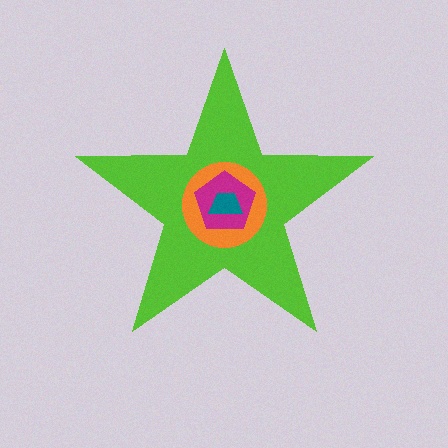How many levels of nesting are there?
4.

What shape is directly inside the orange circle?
The magenta pentagon.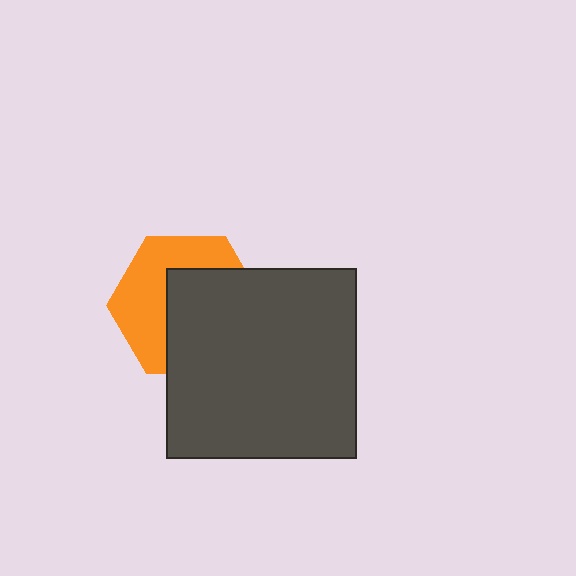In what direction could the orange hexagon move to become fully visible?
The orange hexagon could move toward the upper-left. That would shift it out from behind the dark gray square entirely.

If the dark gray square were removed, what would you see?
You would see the complete orange hexagon.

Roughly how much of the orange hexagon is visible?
About half of it is visible (roughly 46%).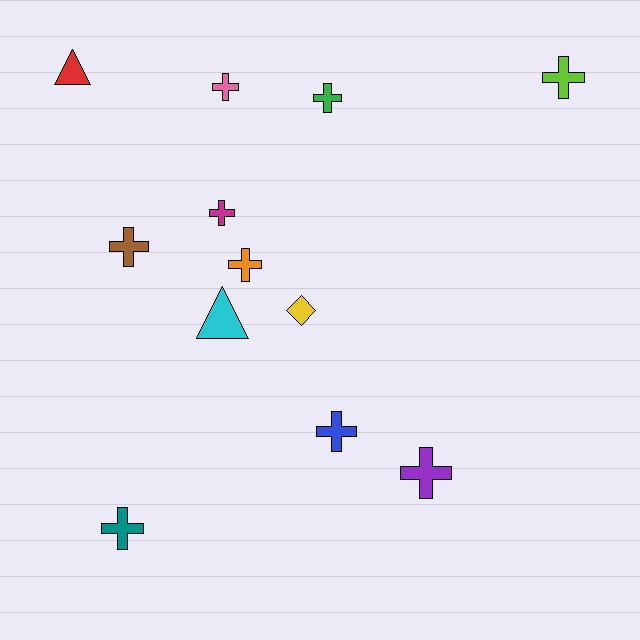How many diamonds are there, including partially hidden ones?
There is 1 diamond.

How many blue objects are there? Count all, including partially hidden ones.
There is 1 blue object.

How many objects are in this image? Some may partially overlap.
There are 12 objects.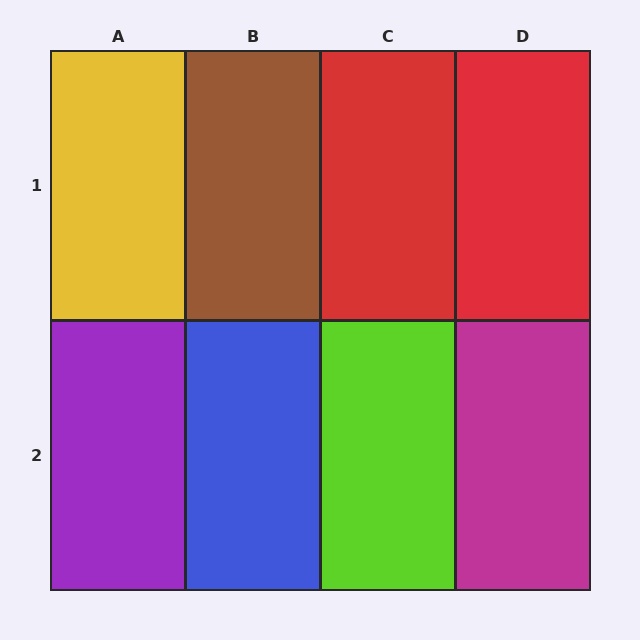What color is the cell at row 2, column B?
Blue.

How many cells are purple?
1 cell is purple.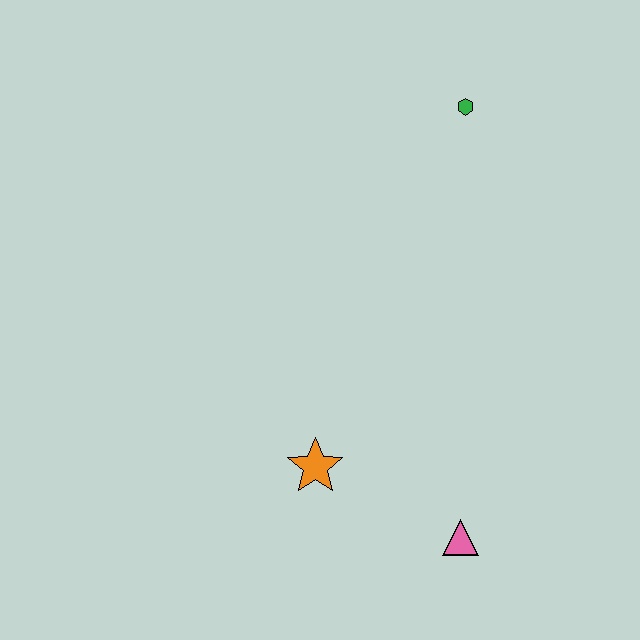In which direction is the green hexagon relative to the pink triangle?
The green hexagon is above the pink triangle.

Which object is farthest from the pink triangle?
The green hexagon is farthest from the pink triangle.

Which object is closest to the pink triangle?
The orange star is closest to the pink triangle.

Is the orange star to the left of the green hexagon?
Yes